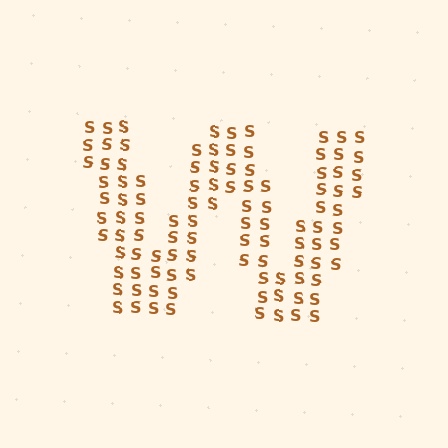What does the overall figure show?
The overall figure shows the letter W.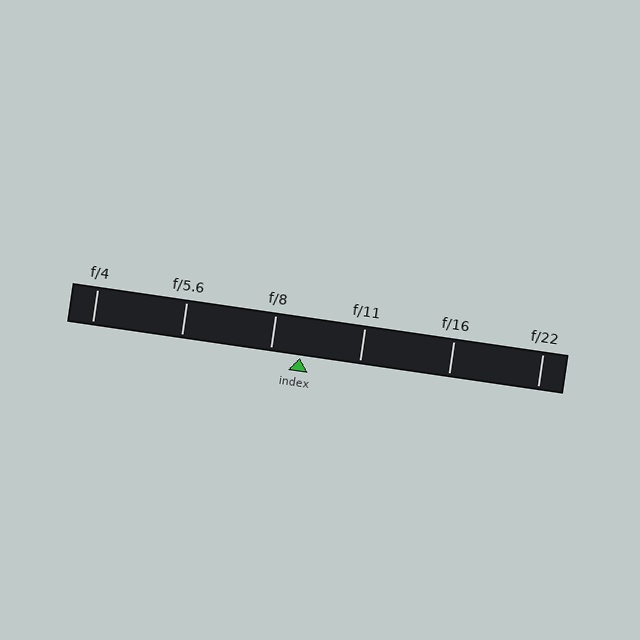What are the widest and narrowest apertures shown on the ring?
The widest aperture shown is f/4 and the narrowest is f/22.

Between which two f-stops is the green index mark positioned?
The index mark is between f/8 and f/11.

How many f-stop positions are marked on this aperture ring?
There are 6 f-stop positions marked.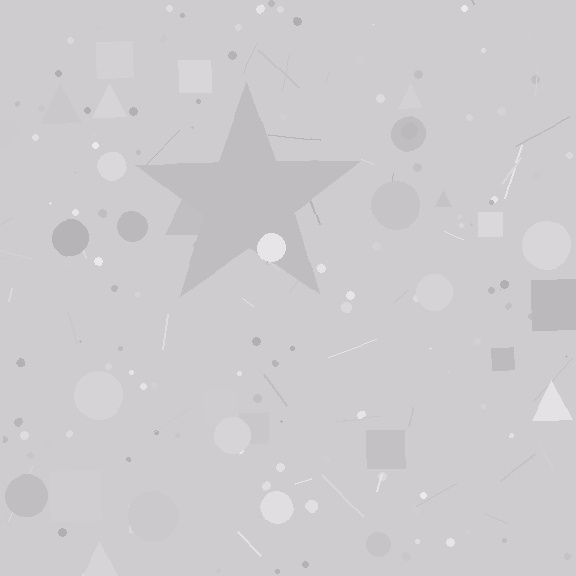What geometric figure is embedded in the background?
A star is embedded in the background.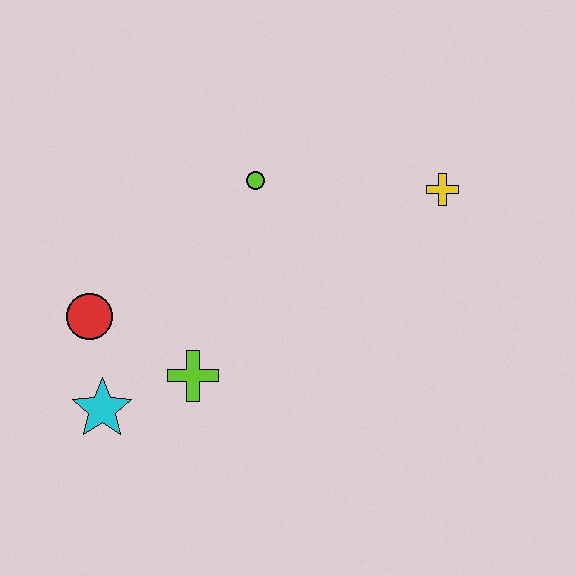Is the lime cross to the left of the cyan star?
No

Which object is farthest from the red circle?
The yellow cross is farthest from the red circle.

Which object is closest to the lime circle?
The yellow cross is closest to the lime circle.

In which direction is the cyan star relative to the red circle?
The cyan star is below the red circle.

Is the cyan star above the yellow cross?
No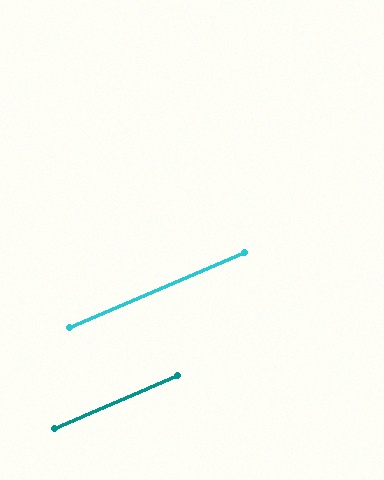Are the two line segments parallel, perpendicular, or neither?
Parallel — their directions differ by only 0.2°.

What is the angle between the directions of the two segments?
Approximately 0 degrees.